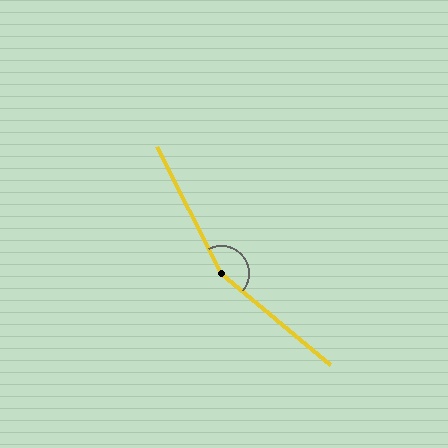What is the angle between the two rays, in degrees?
Approximately 157 degrees.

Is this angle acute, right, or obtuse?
It is obtuse.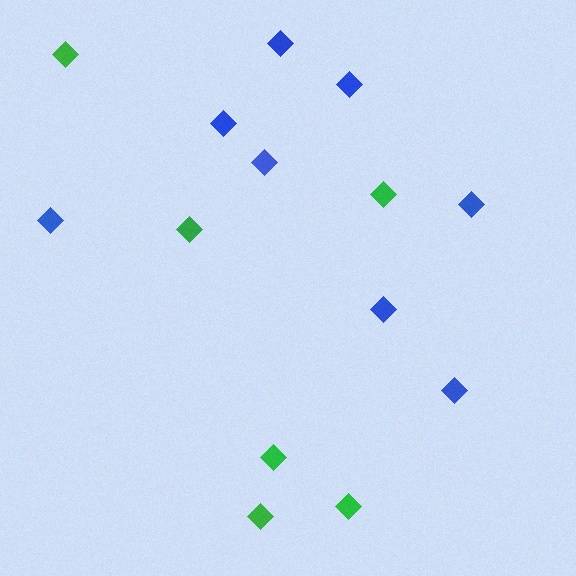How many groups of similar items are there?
There are 2 groups: one group of green diamonds (6) and one group of blue diamonds (8).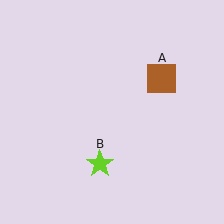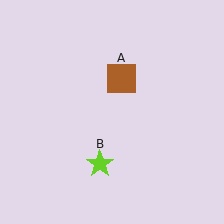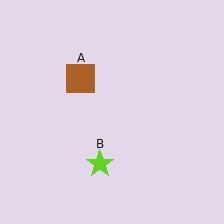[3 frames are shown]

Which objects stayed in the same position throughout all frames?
Lime star (object B) remained stationary.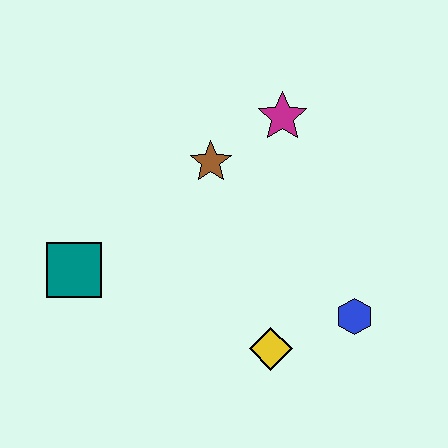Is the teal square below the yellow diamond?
No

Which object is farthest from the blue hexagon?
The teal square is farthest from the blue hexagon.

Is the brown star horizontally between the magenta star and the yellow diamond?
No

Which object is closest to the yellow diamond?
The blue hexagon is closest to the yellow diamond.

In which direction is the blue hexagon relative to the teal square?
The blue hexagon is to the right of the teal square.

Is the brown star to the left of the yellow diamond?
Yes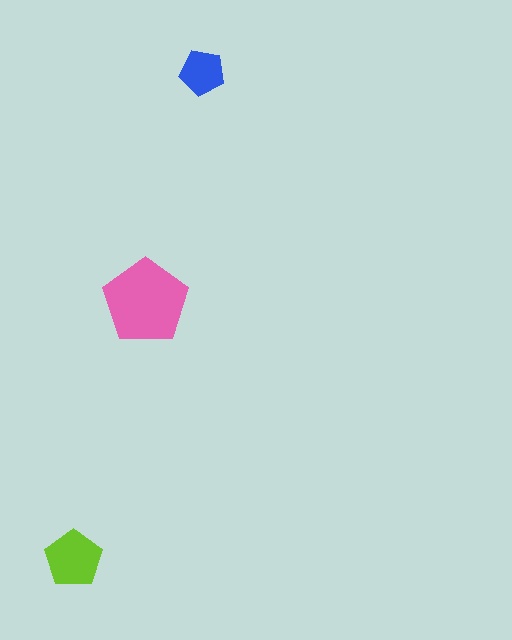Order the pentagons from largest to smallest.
the pink one, the lime one, the blue one.